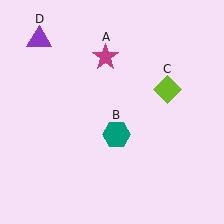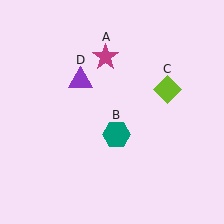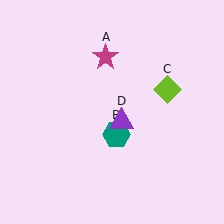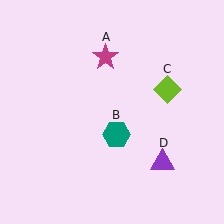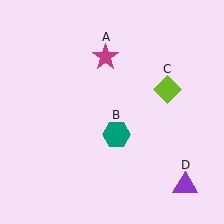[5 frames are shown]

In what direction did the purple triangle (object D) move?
The purple triangle (object D) moved down and to the right.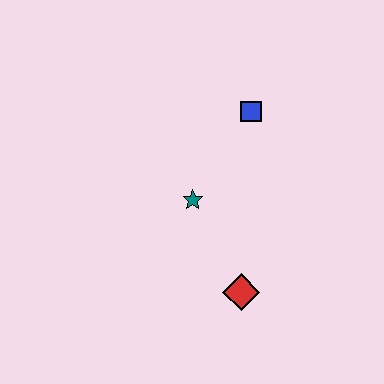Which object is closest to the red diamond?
The teal star is closest to the red diamond.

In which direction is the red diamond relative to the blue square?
The red diamond is below the blue square.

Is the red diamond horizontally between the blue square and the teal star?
Yes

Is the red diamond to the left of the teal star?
No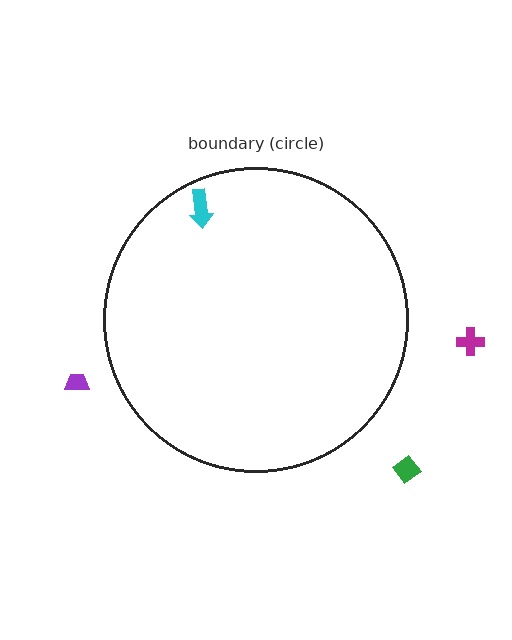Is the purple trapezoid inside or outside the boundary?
Outside.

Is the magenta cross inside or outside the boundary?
Outside.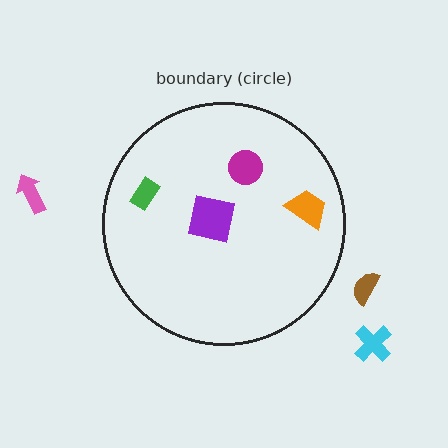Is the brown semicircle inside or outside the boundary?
Outside.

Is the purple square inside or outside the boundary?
Inside.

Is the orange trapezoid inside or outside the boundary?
Inside.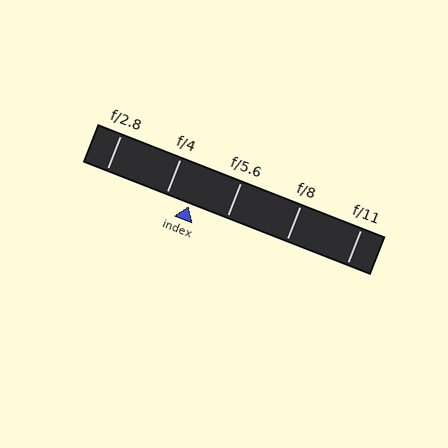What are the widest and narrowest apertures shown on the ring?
The widest aperture shown is f/2.8 and the narrowest is f/11.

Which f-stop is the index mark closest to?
The index mark is closest to f/4.